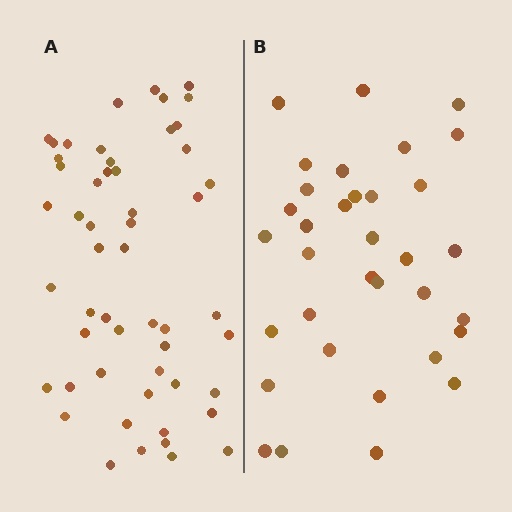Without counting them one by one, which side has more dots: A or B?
Region A (the left region) has more dots.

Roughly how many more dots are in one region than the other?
Region A has approximately 20 more dots than region B.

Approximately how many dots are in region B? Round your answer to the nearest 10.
About 30 dots. (The exact count is 34, which rounds to 30.)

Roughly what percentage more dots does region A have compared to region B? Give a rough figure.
About 55% more.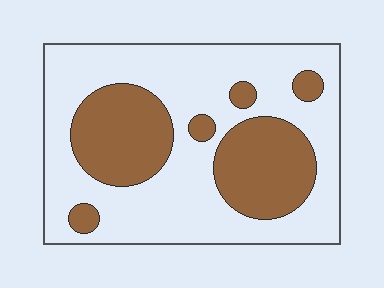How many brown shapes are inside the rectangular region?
6.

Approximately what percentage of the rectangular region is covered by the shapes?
Approximately 35%.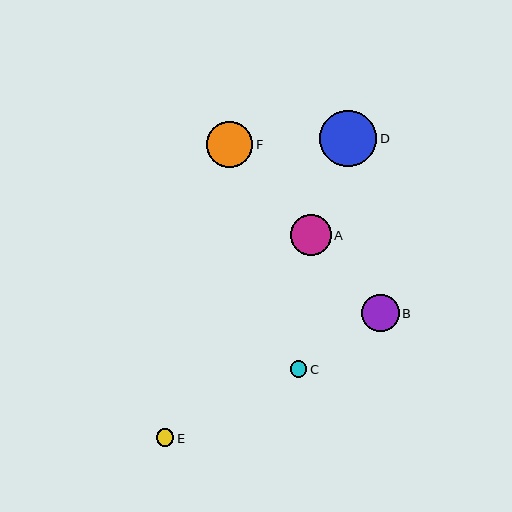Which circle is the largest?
Circle D is the largest with a size of approximately 57 pixels.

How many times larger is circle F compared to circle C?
Circle F is approximately 2.8 times the size of circle C.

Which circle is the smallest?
Circle C is the smallest with a size of approximately 16 pixels.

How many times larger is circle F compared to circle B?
Circle F is approximately 1.2 times the size of circle B.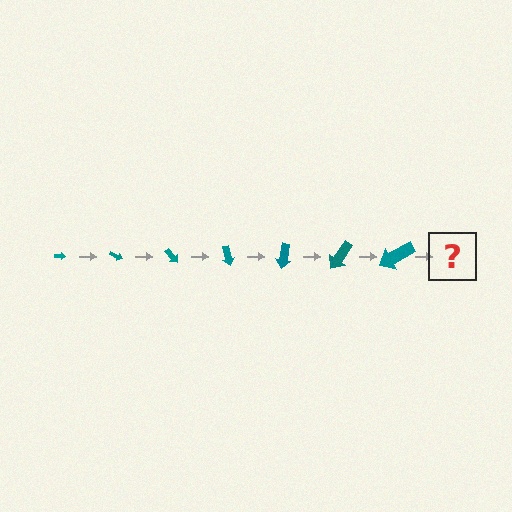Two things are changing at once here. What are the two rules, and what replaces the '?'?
The two rules are that the arrow grows larger each step and it rotates 25 degrees each step. The '?' should be an arrow, larger than the previous one and rotated 175 degrees from the start.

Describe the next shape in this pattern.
It should be an arrow, larger than the previous one and rotated 175 degrees from the start.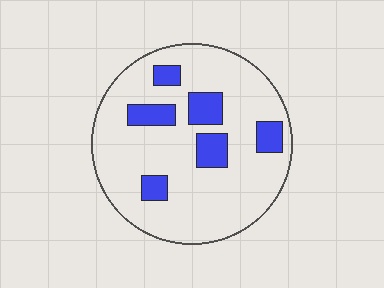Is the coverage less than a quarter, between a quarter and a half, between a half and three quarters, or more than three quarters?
Less than a quarter.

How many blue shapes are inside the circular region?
6.